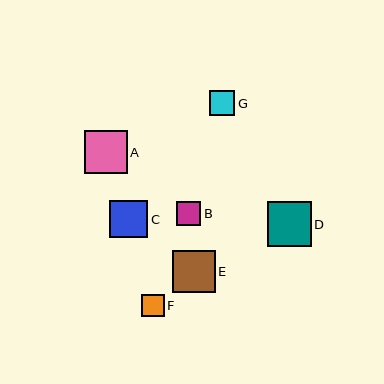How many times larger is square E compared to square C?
Square E is approximately 1.1 times the size of square C.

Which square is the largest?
Square D is the largest with a size of approximately 44 pixels.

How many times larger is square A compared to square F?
Square A is approximately 1.9 times the size of square F.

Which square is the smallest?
Square F is the smallest with a size of approximately 23 pixels.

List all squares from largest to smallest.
From largest to smallest: D, A, E, C, G, B, F.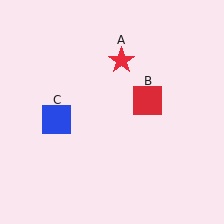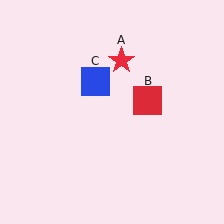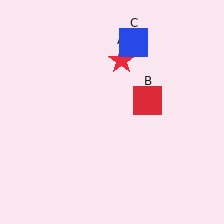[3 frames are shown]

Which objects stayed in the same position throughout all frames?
Red star (object A) and red square (object B) remained stationary.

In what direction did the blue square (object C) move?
The blue square (object C) moved up and to the right.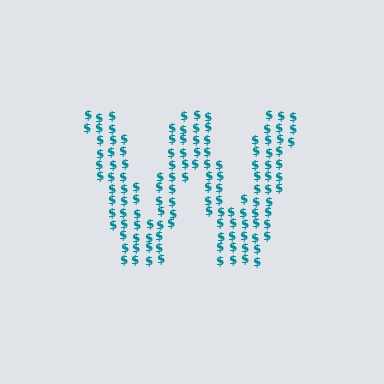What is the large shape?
The large shape is the letter W.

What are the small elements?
The small elements are dollar signs.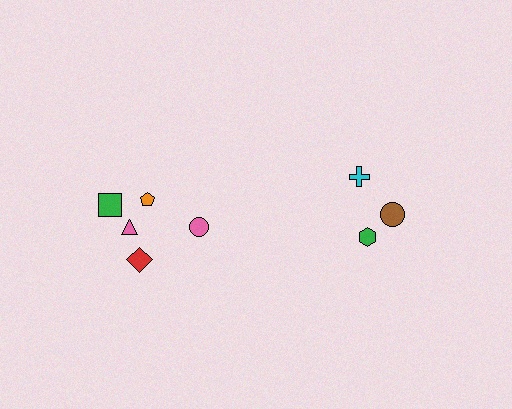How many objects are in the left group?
There are 5 objects.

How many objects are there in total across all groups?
There are 8 objects.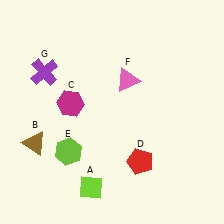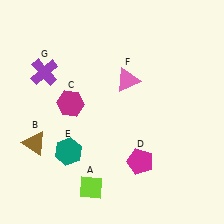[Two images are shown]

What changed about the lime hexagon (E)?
In Image 1, E is lime. In Image 2, it changed to teal.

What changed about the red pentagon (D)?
In Image 1, D is red. In Image 2, it changed to magenta.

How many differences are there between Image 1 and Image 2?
There are 2 differences between the two images.